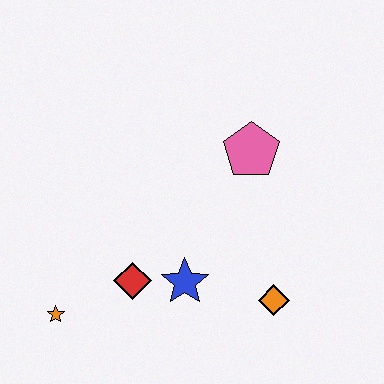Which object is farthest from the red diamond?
The pink pentagon is farthest from the red diamond.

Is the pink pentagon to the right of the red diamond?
Yes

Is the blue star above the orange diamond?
Yes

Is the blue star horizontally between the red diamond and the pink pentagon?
Yes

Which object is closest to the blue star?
The red diamond is closest to the blue star.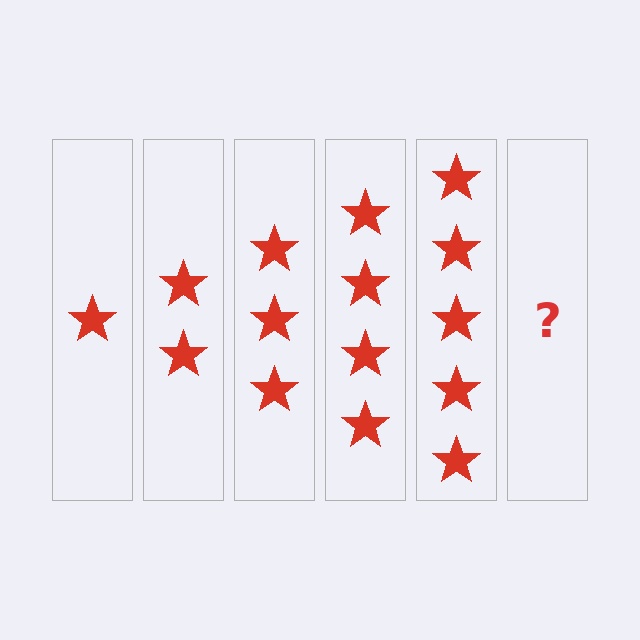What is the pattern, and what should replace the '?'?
The pattern is that each step adds one more star. The '?' should be 6 stars.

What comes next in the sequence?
The next element should be 6 stars.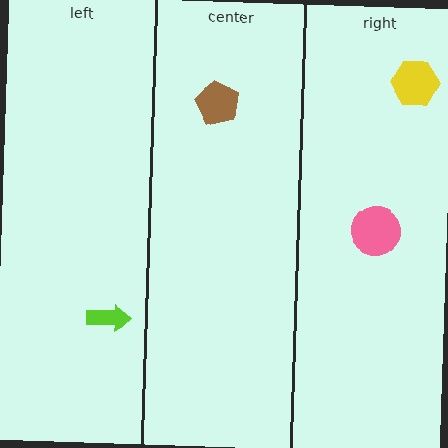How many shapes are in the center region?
1.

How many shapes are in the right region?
2.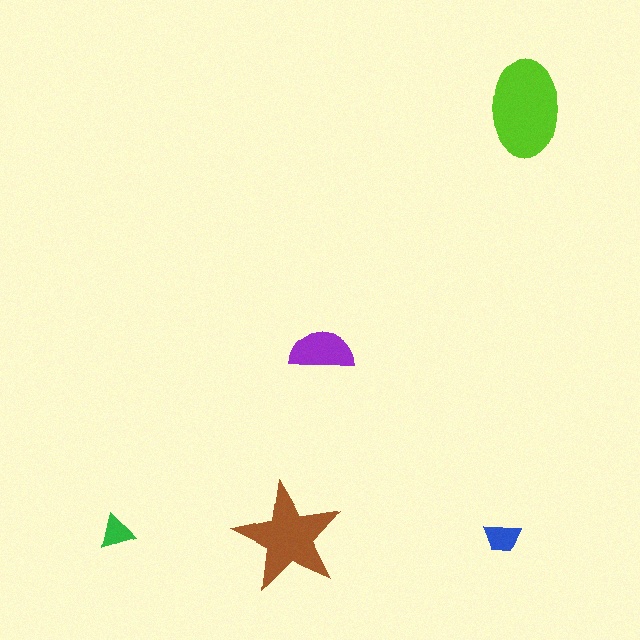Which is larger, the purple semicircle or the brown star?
The brown star.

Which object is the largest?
The lime ellipse.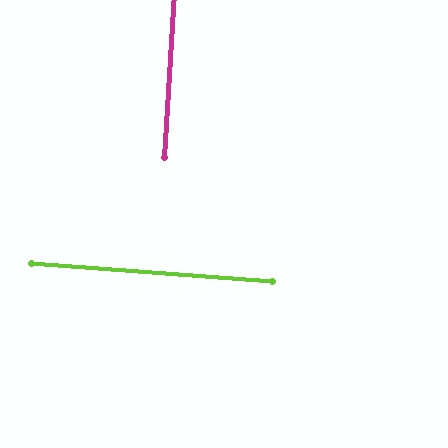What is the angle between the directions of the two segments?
Approximately 89 degrees.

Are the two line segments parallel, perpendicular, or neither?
Perpendicular — they meet at approximately 89°.